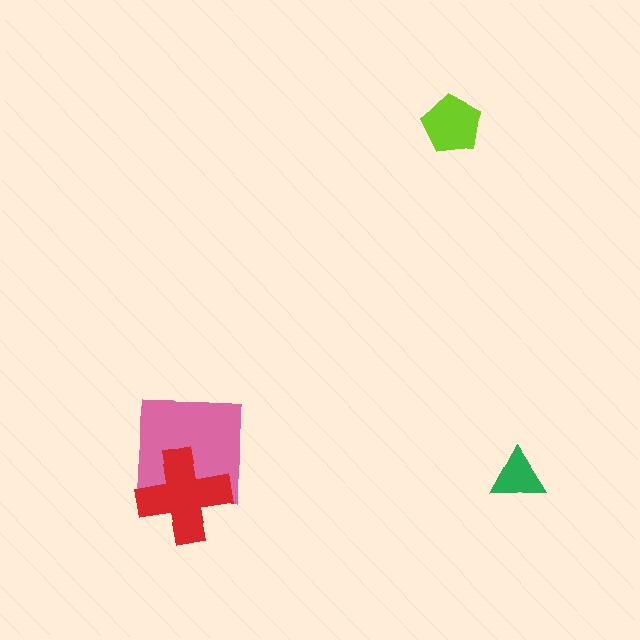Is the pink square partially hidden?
Yes, it is partially covered by another shape.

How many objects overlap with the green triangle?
0 objects overlap with the green triangle.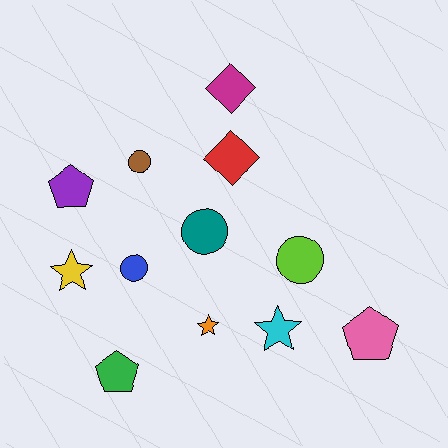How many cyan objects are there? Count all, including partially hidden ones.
There is 1 cyan object.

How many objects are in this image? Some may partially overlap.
There are 12 objects.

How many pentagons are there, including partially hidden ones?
There are 3 pentagons.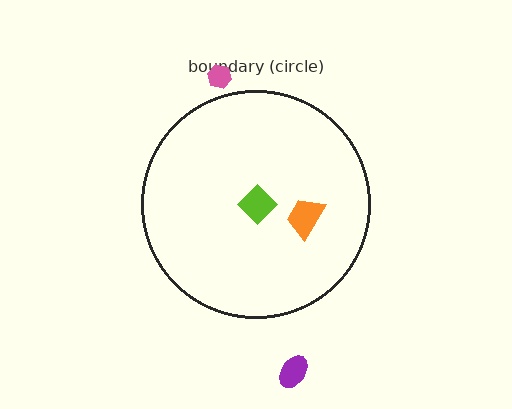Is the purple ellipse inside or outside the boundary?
Outside.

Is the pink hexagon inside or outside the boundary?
Outside.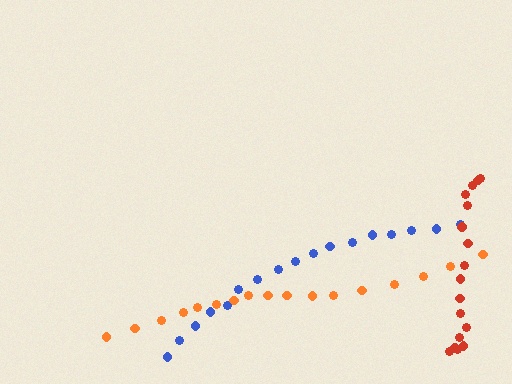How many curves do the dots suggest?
There are 3 distinct paths.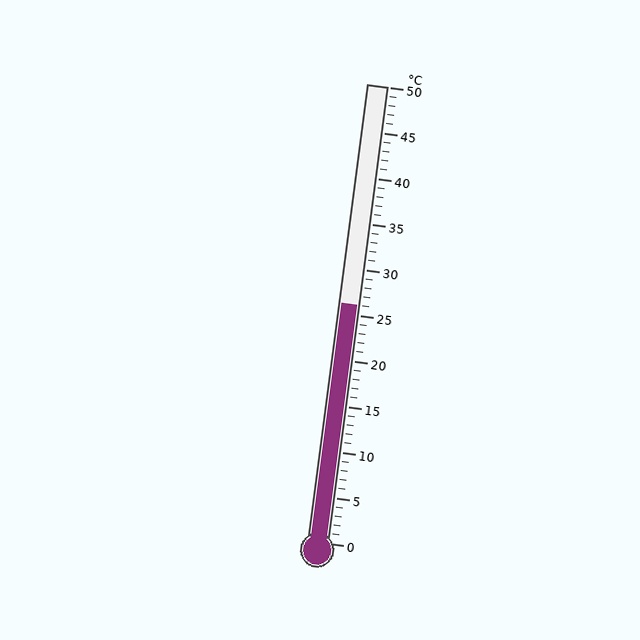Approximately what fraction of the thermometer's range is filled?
The thermometer is filled to approximately 50% of its range.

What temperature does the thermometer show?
The thermometer shows approximately 26°C.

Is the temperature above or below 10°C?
The temperature is above 10°C.